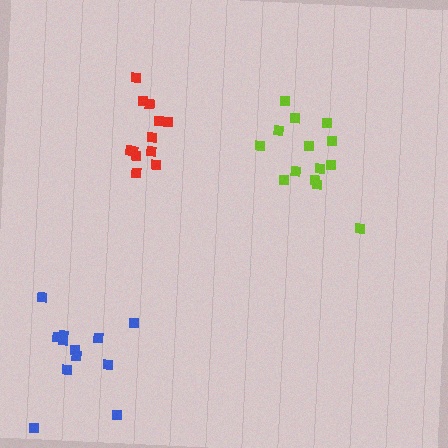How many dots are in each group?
Group 1: 14 dots, Group 2: 12 dots, Group 3: 12 dots (38 total).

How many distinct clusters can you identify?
There are 3 distinct clusters.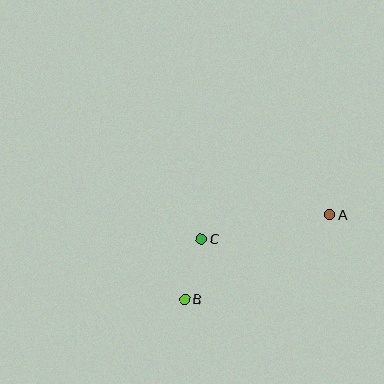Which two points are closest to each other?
Points B and C are closest to each other.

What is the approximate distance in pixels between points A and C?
The distance between A and C is approximately 131 pixels.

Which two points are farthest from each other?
Points A and B are farthest from each other.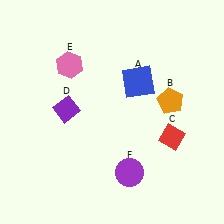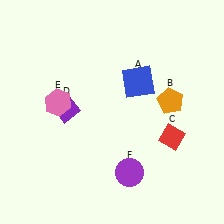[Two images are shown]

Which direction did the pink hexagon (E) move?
The pink hexagon (E) moved down.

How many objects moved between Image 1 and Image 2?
1 object moved between the two images.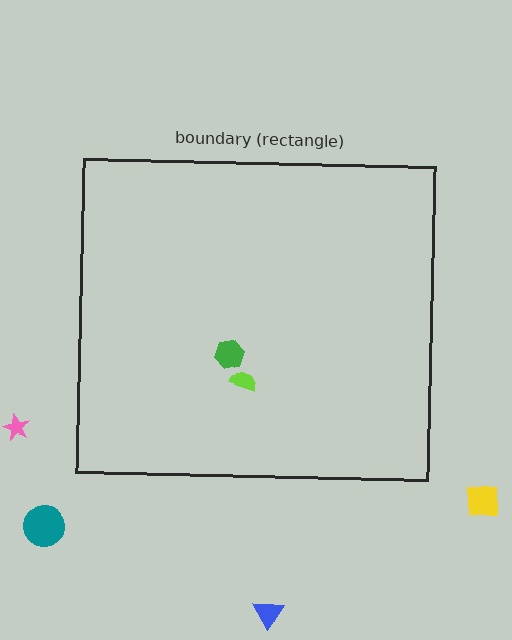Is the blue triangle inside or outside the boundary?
Outside.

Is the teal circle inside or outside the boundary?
Outside.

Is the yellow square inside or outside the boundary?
Outside.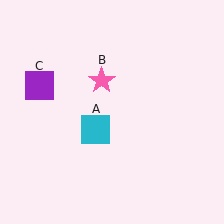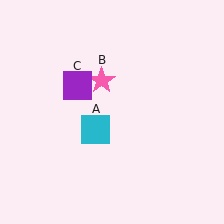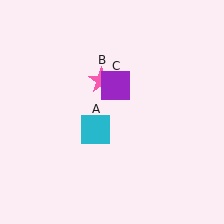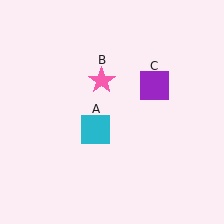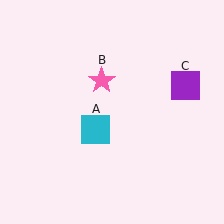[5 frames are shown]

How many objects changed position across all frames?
1 object changed position: purple square (object C).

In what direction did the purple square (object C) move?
The purple square (object C) moved right.